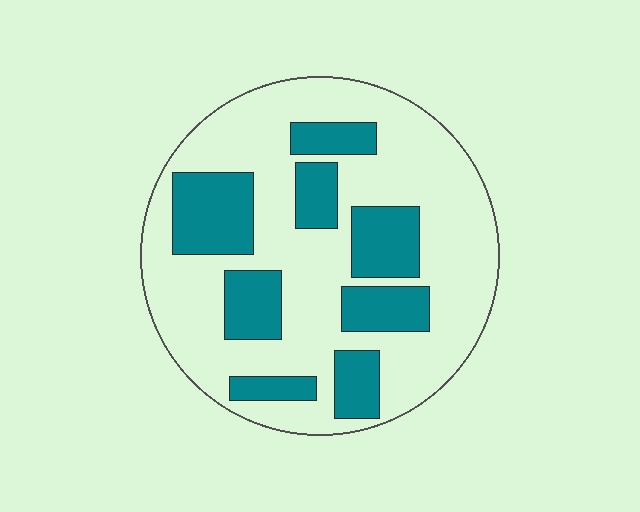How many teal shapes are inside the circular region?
8.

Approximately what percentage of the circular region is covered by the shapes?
Approximately 30%.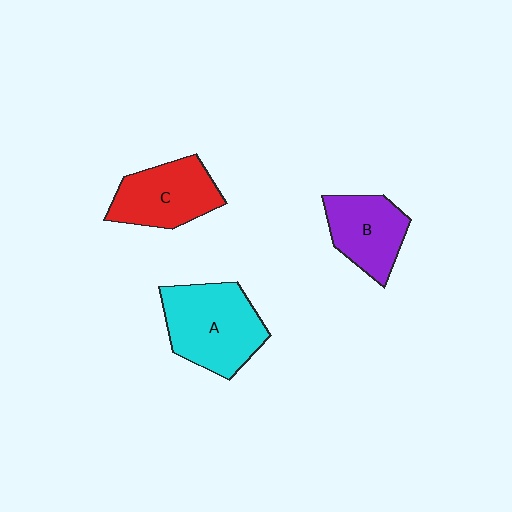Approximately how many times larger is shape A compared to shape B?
Approximately 1.4 times.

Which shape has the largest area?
Shape A (cyan).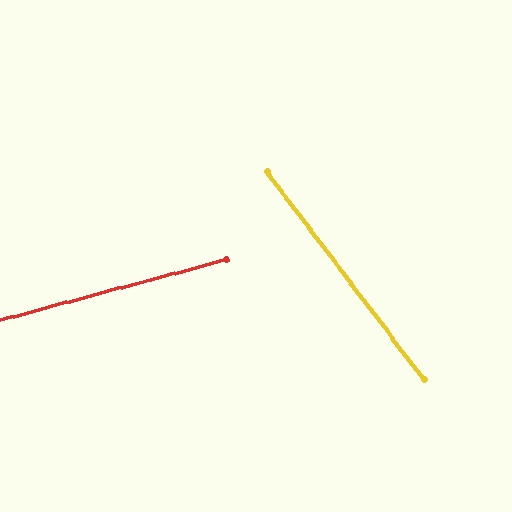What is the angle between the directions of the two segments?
Approximately 68 degrees.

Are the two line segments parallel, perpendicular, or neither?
Neither parallel nor perpendicular — they differ by about 68°.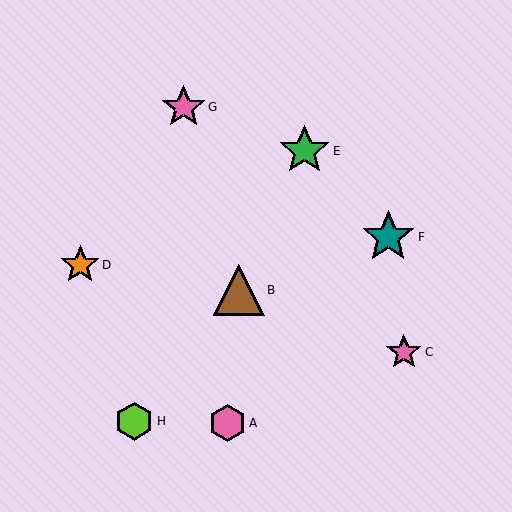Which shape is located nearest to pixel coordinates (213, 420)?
The pink hexagon (labeled A) at (227, 423) is nearest to that location.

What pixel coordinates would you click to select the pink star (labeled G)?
Click at (184, 107) to select the pink star G.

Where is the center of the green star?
The center of the green star is at (305, 151).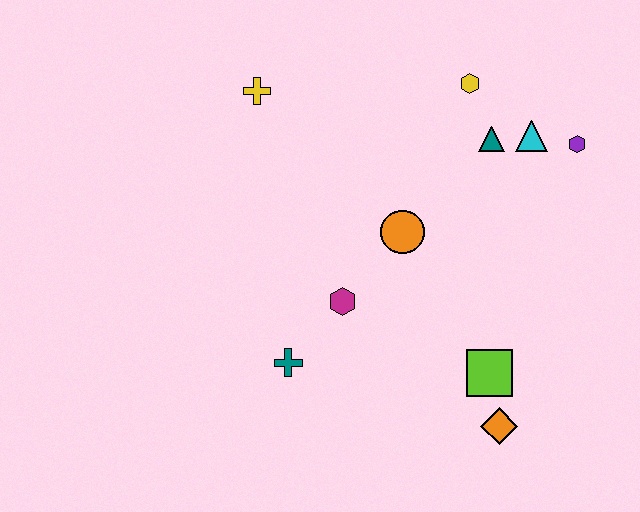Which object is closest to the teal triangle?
The cyan triangle is closest to the teal triangle.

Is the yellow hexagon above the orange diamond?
Yes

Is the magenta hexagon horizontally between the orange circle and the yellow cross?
Yes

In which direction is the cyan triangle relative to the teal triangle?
The cyan triangle is to the right of the teal triangle.